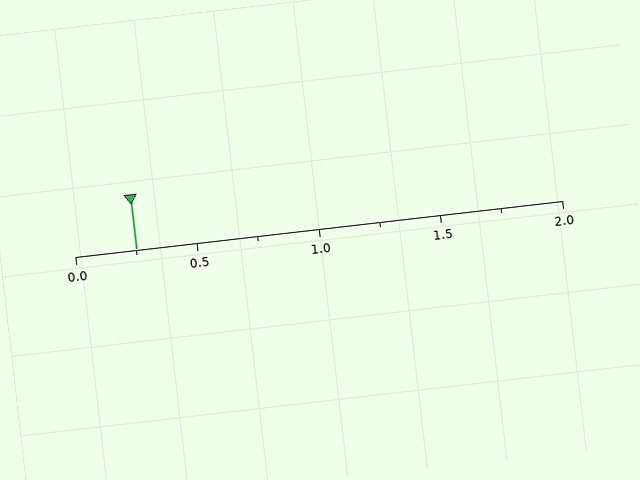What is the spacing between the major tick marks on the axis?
The major ticks are spaced 0.5 apart.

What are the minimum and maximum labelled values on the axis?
The axis runs from 0.0 to 2.0.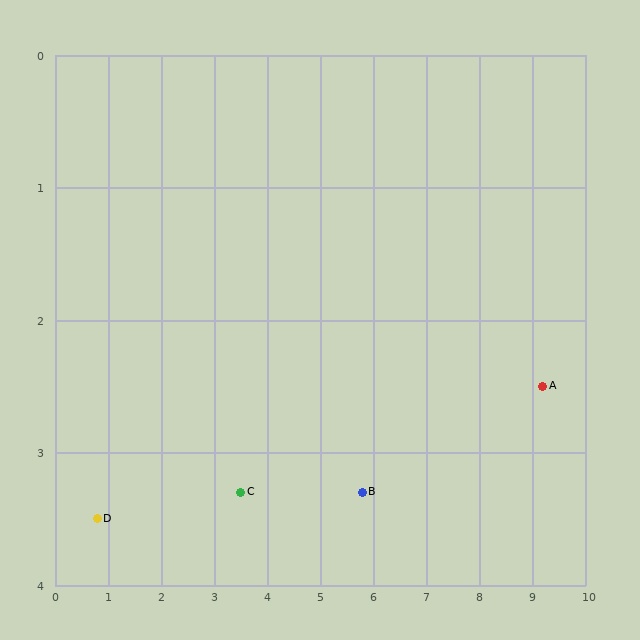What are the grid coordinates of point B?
Point B is at approximately (5.8, 3.3).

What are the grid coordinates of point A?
Point A is at approximately (9.2, 2.5).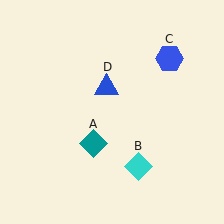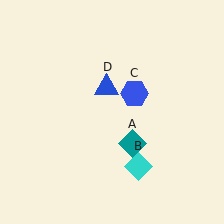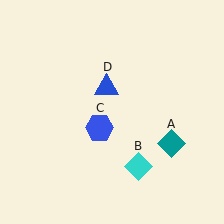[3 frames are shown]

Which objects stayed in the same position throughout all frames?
Cyan diamond (object B) and blue triangle (object D) remained stationary.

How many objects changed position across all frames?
2 objects changed position: teal diamond (object A), blue hexagon (object C).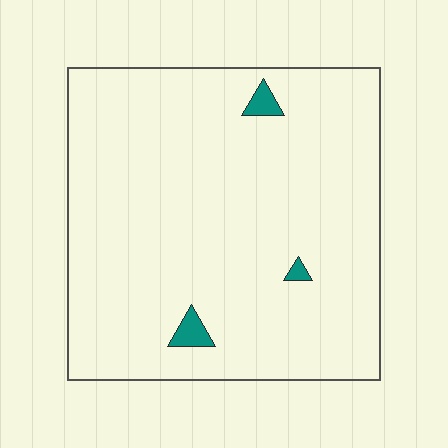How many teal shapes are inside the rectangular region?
3.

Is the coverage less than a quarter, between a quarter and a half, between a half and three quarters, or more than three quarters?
Less than a quarter.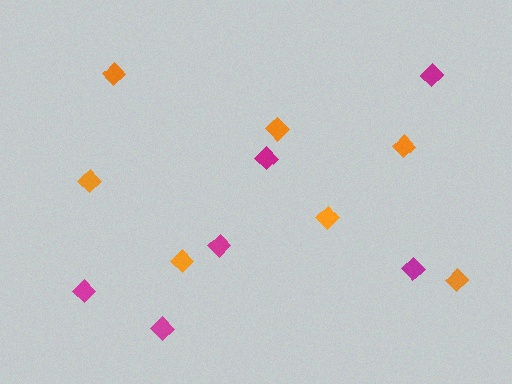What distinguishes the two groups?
There are 2 groups: one group of orange diamonds (7) and one group of magenta diamonds (6).